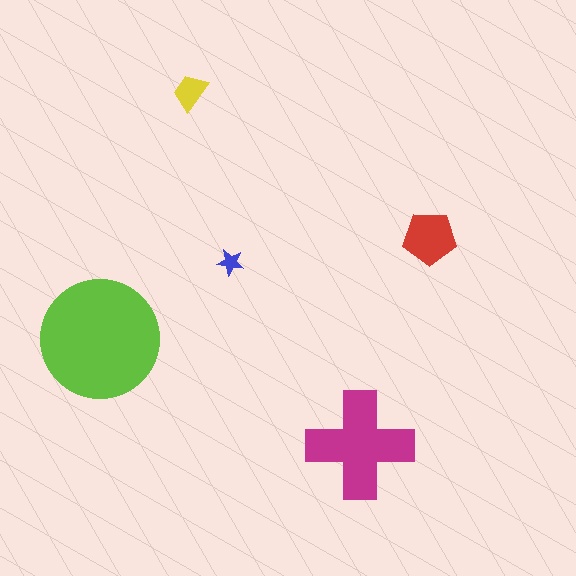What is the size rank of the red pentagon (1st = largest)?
3rd.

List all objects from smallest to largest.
The blue star, the yellow trapezoid, the red pentagon, the magenta cross, the lime circle.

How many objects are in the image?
There are 5 objects in the image.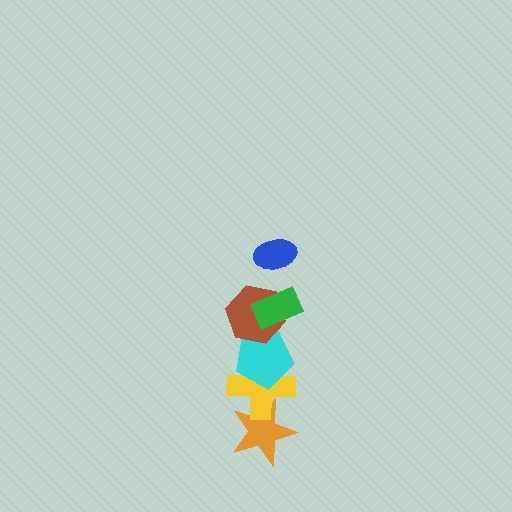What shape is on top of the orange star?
The yellow cross is on top of the orange star.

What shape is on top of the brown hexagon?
The green rectangle is on top of the brown hexagon.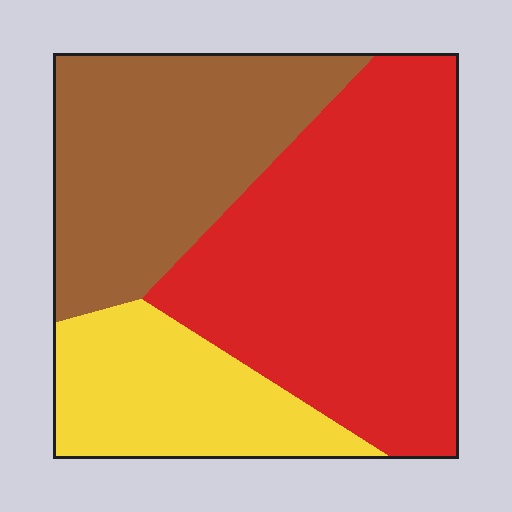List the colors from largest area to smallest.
From largest to smallest: red, brown, yellow.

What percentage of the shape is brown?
Brown covers 31% of the shape.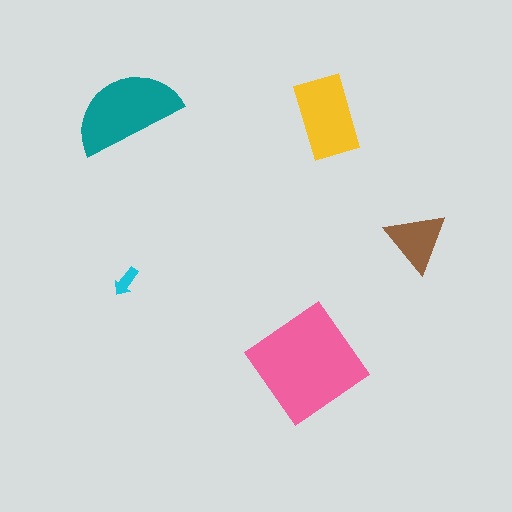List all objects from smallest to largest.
The cyan arrow, the brown triangle, the yellow rectangle, the teal semicircle, the pink diamond.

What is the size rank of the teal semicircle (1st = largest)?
2nd.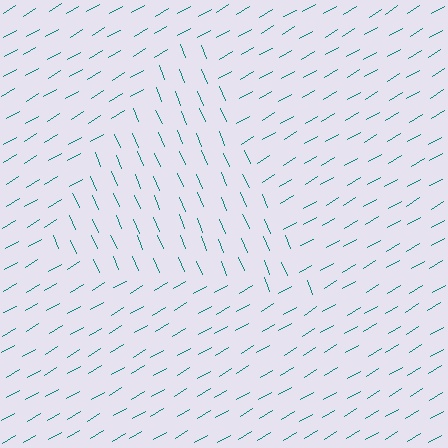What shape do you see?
I see a triangle.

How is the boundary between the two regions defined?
The boundary is defined purely by a change in line orientation (approximately 82 degrees difference). All lines are the same color and thickness.